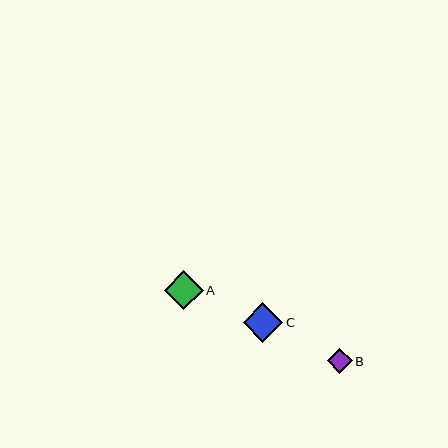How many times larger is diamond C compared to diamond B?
Diamond C is approximately 1.6 times the size of diamond B.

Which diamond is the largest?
Diamond C is the largest with a size of approximately 39 pixels.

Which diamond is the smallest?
Diamond B is the smallest with a size of approximately 25 pixels.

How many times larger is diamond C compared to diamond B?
Diamond C is approximately 1.6 times the size of diamond B.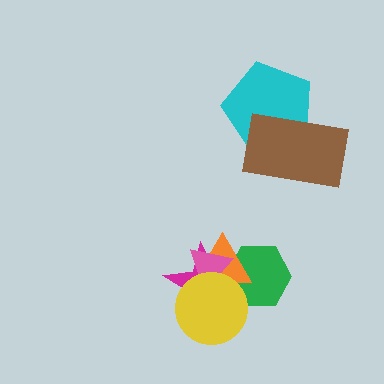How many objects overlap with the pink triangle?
4 objects overlap with the pink triangle.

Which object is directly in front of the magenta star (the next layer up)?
The green hexagon is directly in front of the magenta star.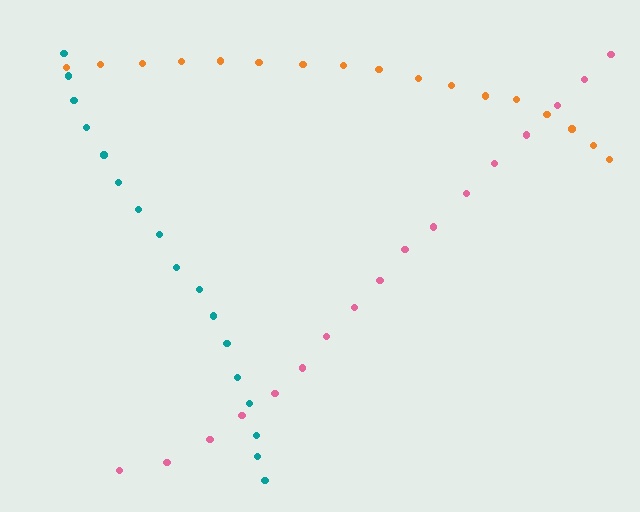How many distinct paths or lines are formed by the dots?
There are 3 distinct paths.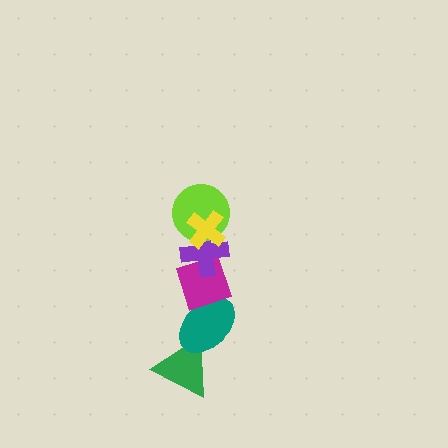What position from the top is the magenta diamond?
The magenta diamond is 4th from the top.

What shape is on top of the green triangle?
The teal ellipse is on top of the green triangle.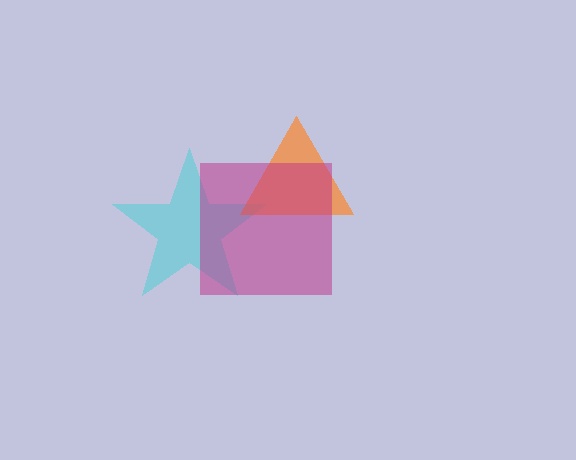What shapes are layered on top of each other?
The layered shapes are: a cyan star, an orange triangle, a magenta square.